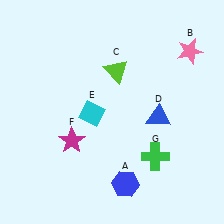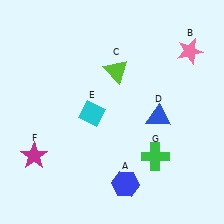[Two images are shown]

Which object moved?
The magenta star (F) moved left.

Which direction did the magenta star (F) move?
The magenta star (F) moved left.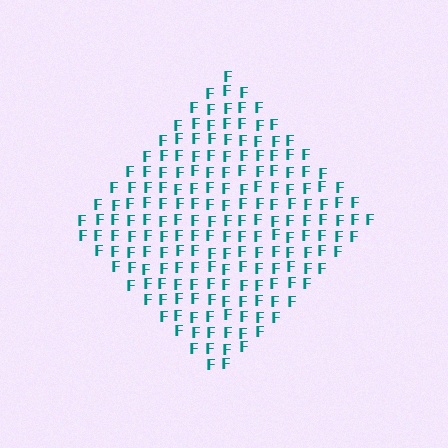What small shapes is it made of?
It is made of small letter F's.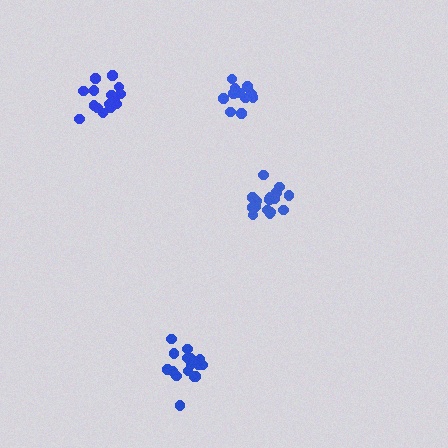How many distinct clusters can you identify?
There are 4 distinct clusters.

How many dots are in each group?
Group 1: 16 dots, Group 2: 15 dots, Group 3: 16 dots, Group 4: 13 dots (60 total).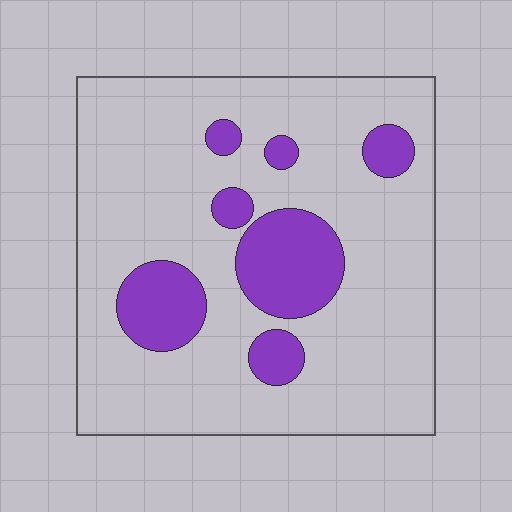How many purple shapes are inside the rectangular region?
7.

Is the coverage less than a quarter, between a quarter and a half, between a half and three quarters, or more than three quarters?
Less than a quarter.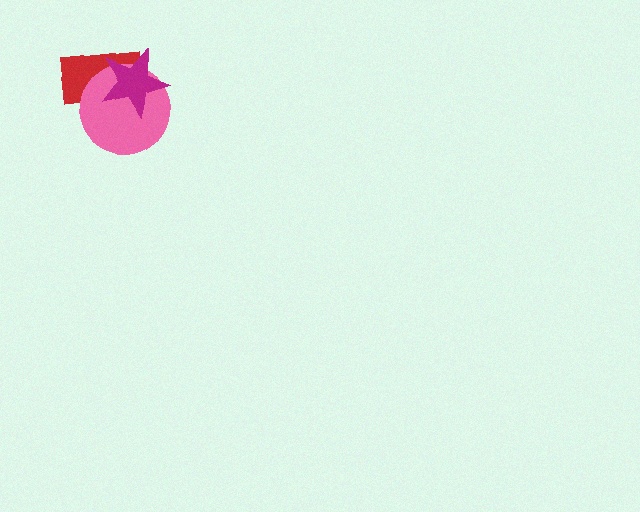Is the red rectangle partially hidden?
Yes, it is partially covered by another shape.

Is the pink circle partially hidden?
Yes, it is partially covered by another shape.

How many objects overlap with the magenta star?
2 objects overlap with the magenta star.